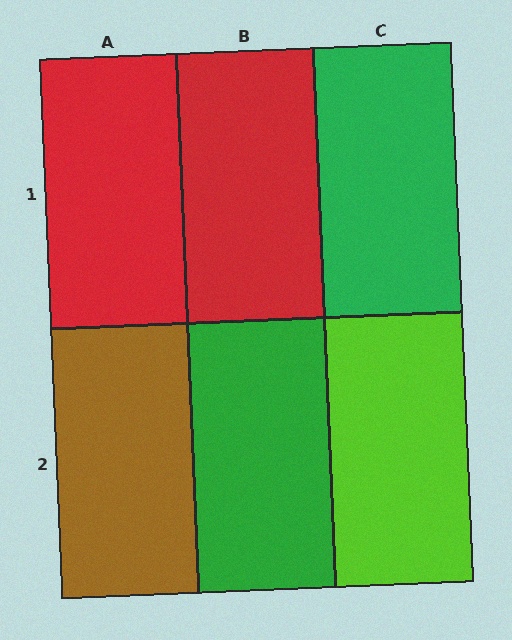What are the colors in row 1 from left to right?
Red, red, green.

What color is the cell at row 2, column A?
Brown.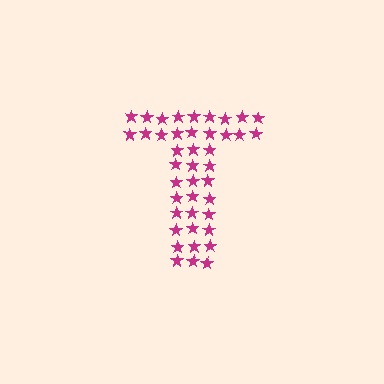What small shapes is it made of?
It is made of small stars.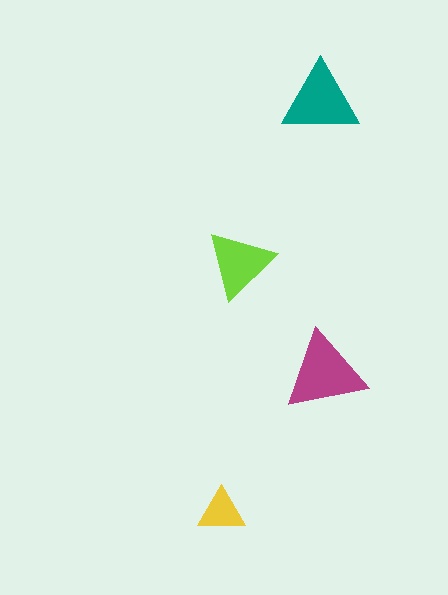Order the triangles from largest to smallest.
the magenta one, the teal one, the lime one, the yellow one.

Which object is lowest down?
The yellow triangle is bottommost.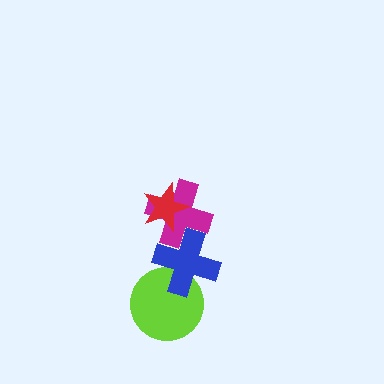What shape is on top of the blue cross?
The magenta cross is on top of the blue cross.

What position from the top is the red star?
The red star is 1st from the top.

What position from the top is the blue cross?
The blue cross is 3rd from the top.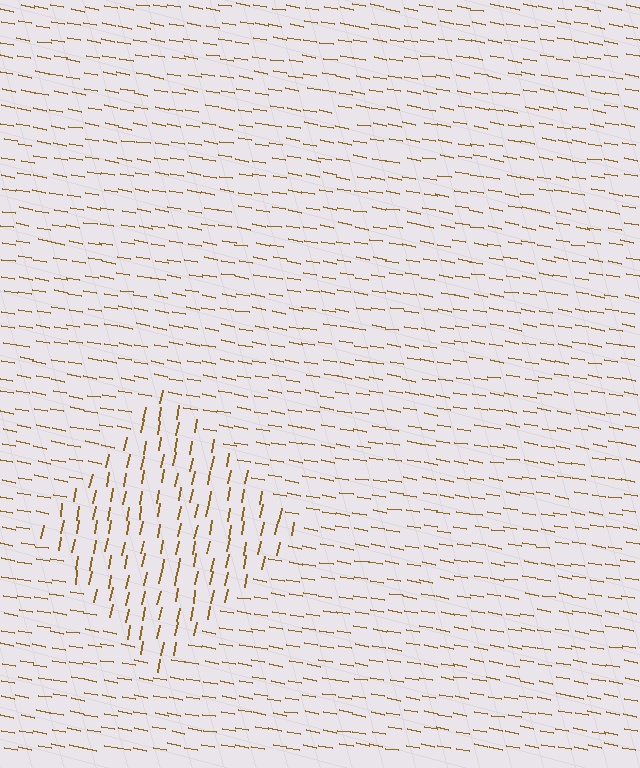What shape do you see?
I see a diamond.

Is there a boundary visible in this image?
Yes, there is a texture boundary formed by a change in line orientation.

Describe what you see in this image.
The image is filled with small brown line segments. A diamond region in the image has lines oriented differently from the surrounding lines, creating a visible texture boundary.